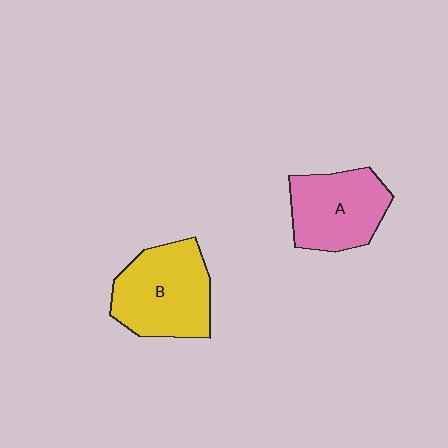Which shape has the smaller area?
Shape A (pink).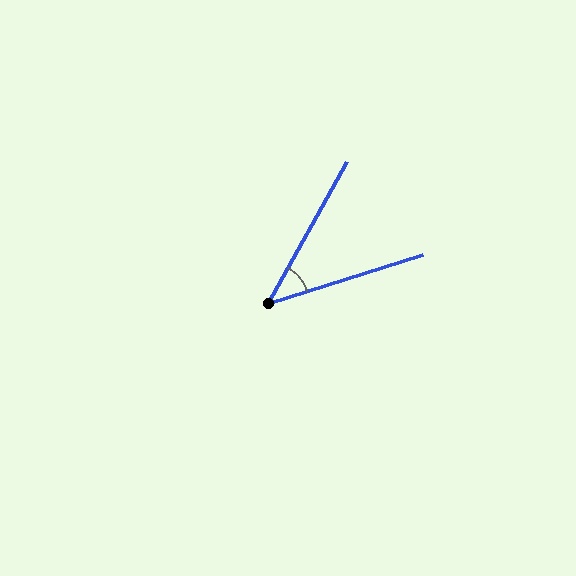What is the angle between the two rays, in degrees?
Approximately 44 degrees.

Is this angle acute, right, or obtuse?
It is acute.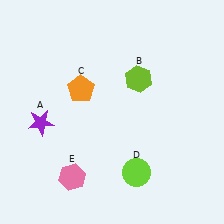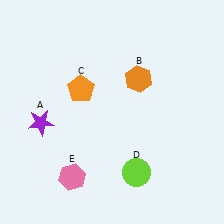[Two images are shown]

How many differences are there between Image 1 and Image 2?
There is 1 difference between the two images.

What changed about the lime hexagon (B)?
In Image 1, B is lime. In Image 2, it changed to orange.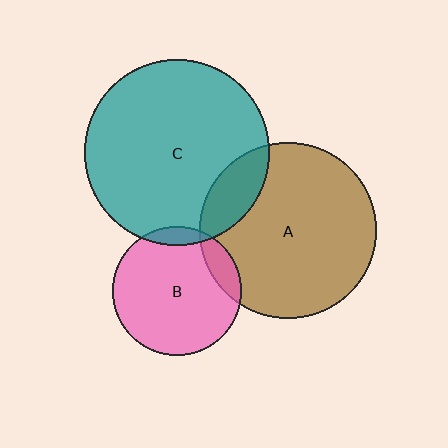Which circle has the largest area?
Circle C (teal).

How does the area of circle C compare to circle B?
Approximately 2.1 times.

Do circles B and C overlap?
Yes.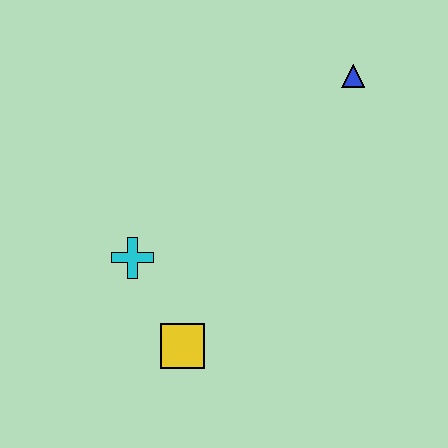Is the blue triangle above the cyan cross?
Yes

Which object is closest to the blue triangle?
The cyan cross is closest to the blue triangle.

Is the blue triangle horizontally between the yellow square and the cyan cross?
No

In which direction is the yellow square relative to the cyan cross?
The yellow square is below the cyan cross.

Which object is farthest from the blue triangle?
The yellow square is farthest from the blue triangle.